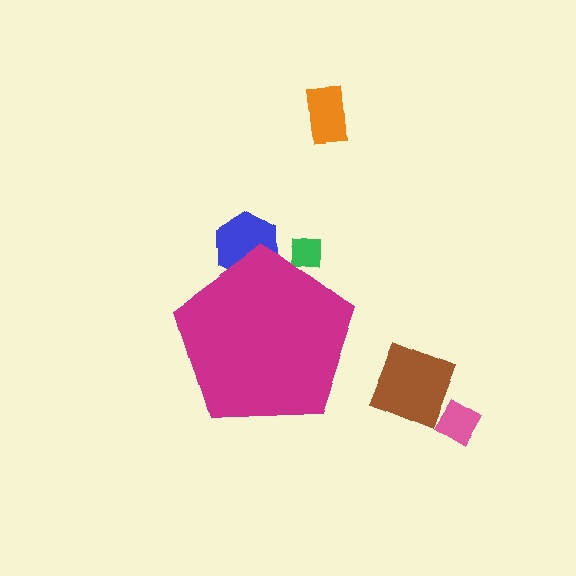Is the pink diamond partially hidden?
No, the pink diamond is fully visible.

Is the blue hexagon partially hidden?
Yes, the blue hexagon is partially hidden behind the magenta pentagon.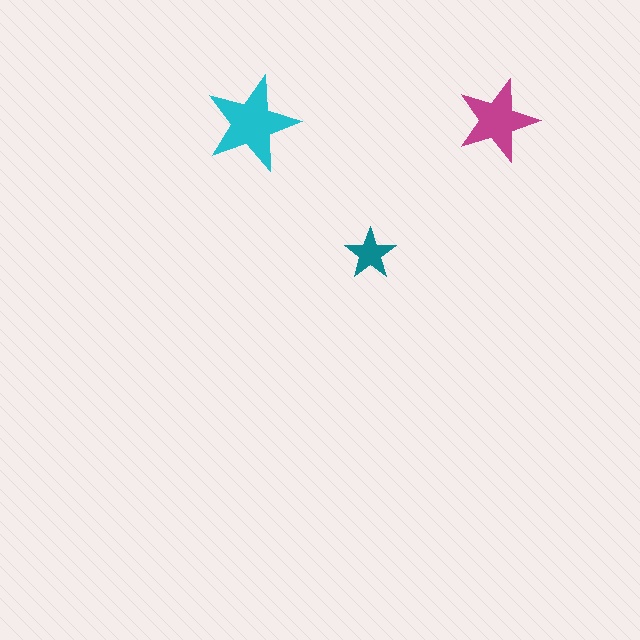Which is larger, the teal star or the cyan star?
The cyan one.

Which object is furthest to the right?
The magenta star is rightmost.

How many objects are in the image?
There are 3 objects in the image.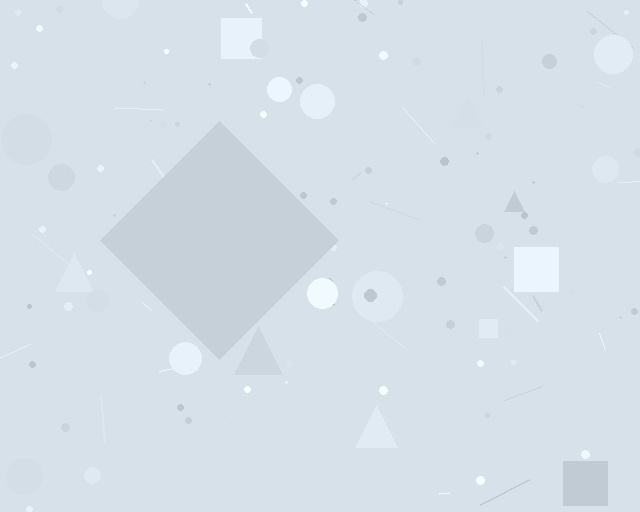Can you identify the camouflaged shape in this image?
The camouflaged shape is a diamond.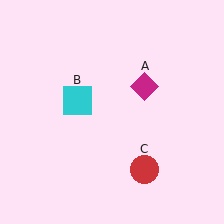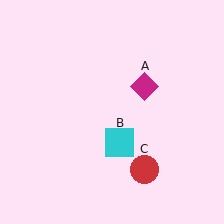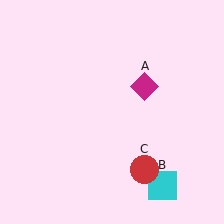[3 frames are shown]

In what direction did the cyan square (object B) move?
The cyan square (object B) moved down and to the right.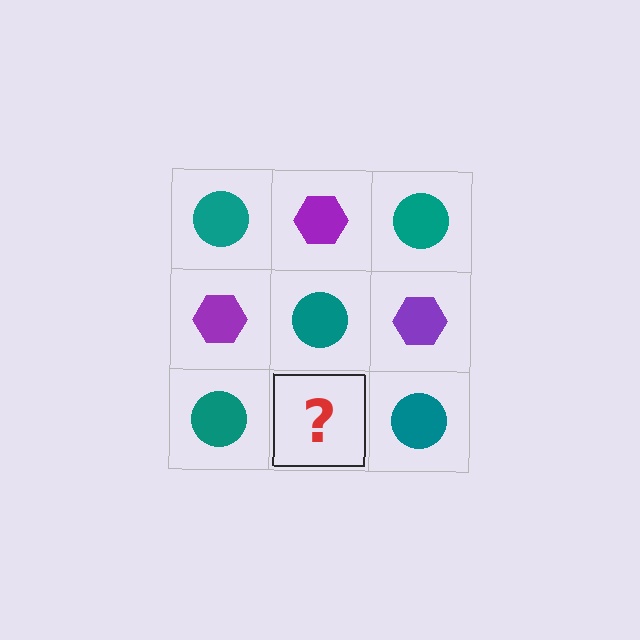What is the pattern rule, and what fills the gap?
The rule is that it alternates teal circle and purple hexagon in a checkerboard pattern. The gap should be filled with a purple hexagon.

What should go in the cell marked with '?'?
The missing cell should contain a purple hexagon.